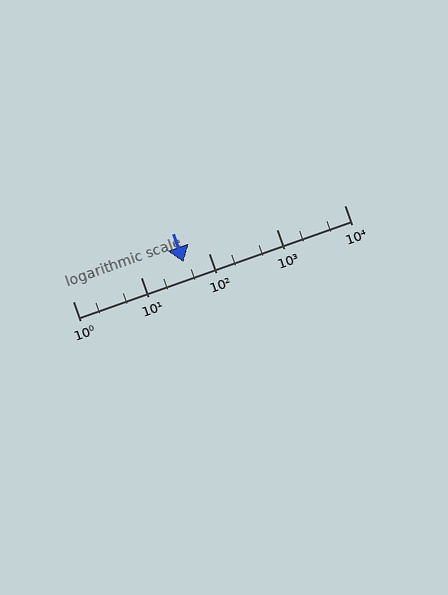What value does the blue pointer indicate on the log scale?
The pointer indicates approximately 43.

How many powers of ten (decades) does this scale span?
The scale spans 4 decades, from 1 to 10000.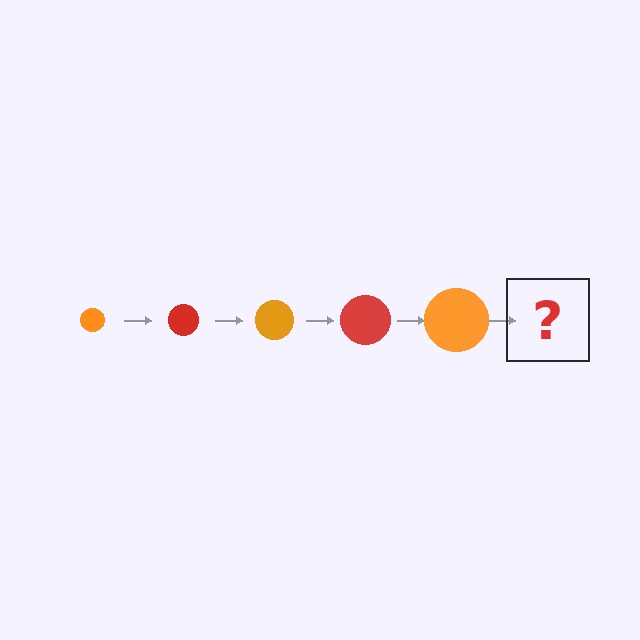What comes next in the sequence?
The next element should be a red circle, larger than the previous one.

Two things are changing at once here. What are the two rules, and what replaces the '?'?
The two rules are that the circle grows larger each step and the color cycles through orange and red. The '?' should be a red circle, larger than the previous one.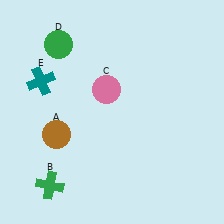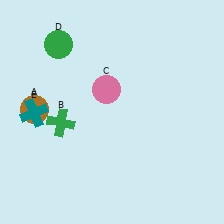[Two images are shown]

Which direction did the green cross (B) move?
The green cross (B) moved up.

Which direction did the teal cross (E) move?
The teal cross (E) moved down.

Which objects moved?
The objects that moved are: the brown circle (A), the green cross (B), the teal cross (E).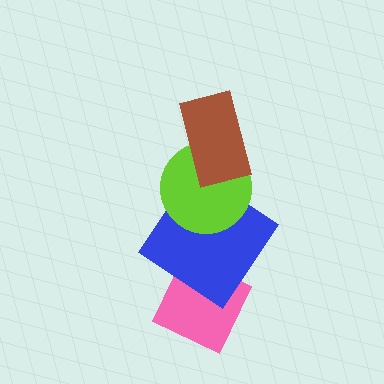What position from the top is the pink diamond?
The pink diamond is 4th from the top.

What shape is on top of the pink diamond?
The blue diamond is on top of the pink diamond.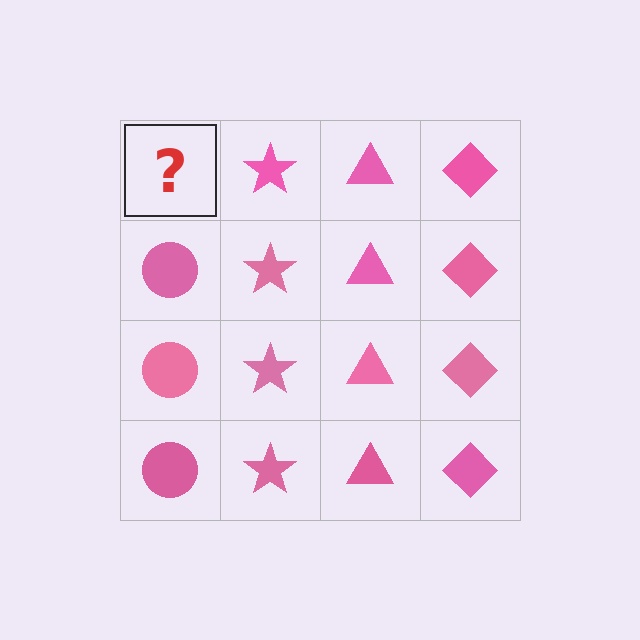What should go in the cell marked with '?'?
The missing cell should contain a pink circle.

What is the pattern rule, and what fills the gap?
The rule is that each column has a consistent shape. The gap should be filled with a pink circle.